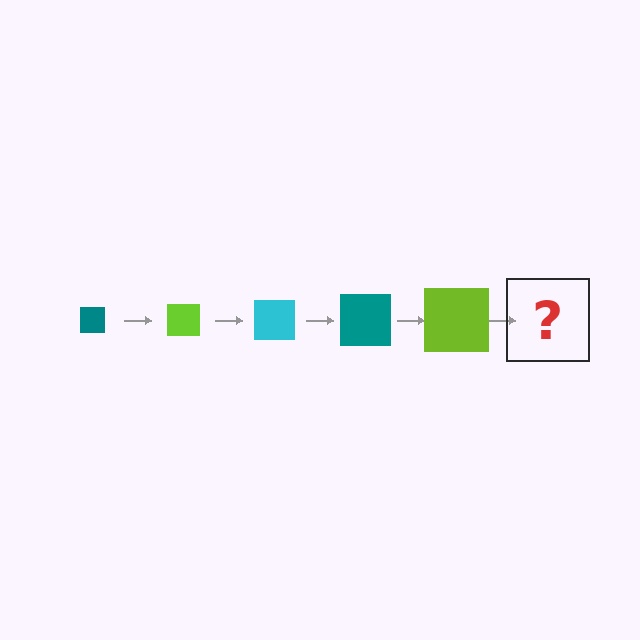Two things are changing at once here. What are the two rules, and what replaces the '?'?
The two rules are that the square grows larger each step and the color cycles through teal, lime, and cyan. The '?' should be a cyan square, larger than the previous one.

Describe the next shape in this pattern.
It should be a cyan square, larger than the previous one.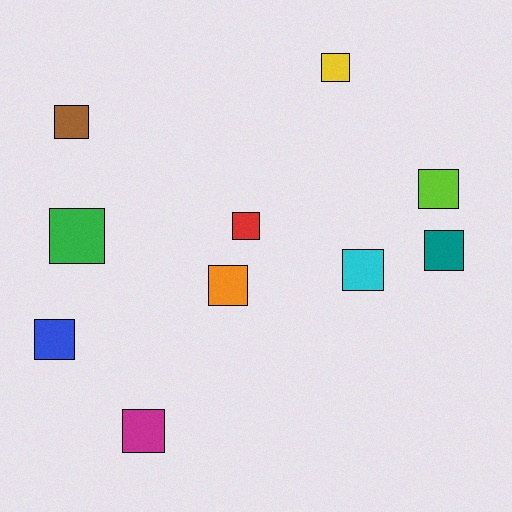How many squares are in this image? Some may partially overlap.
There are 10 squares.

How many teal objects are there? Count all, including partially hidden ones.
There is 1 teal object.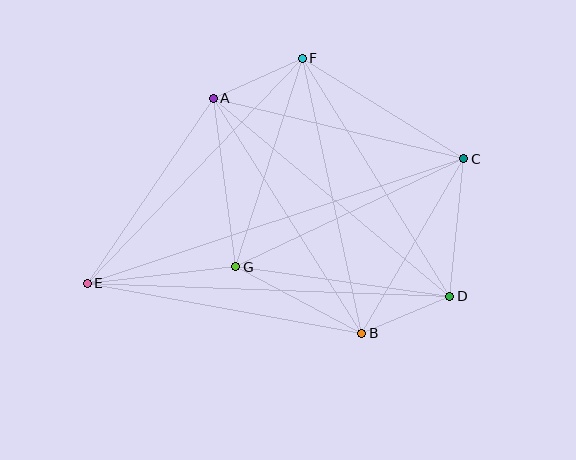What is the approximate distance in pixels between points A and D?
The distance between A and D is approximately 309 pixels.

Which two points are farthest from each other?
Points C and E are farthest from each other.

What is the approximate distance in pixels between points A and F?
The distance between A and F is approximately 98 pixels.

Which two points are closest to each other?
Points B and D are closest to each other.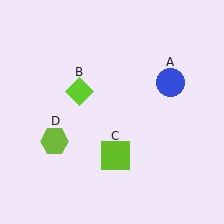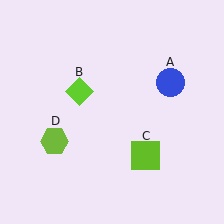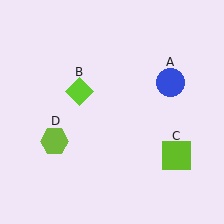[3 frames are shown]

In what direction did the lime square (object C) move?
The lime square (object C) moved right.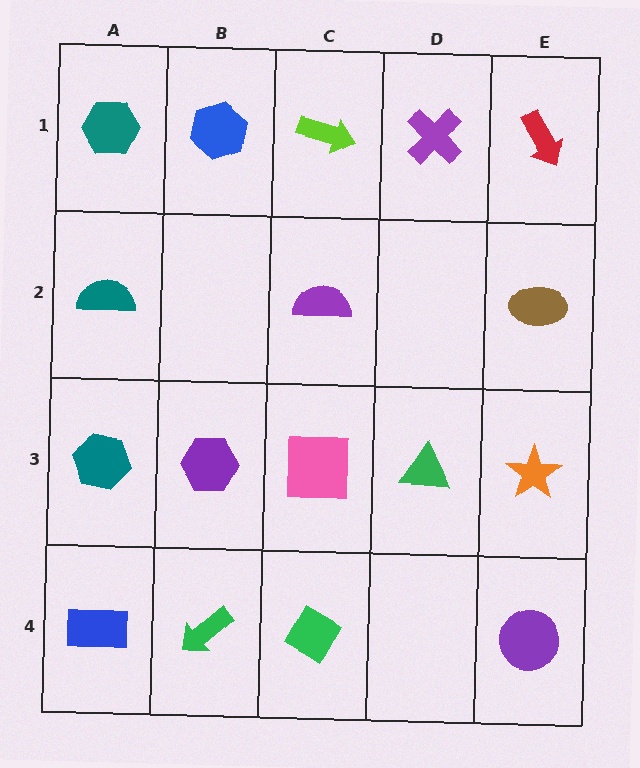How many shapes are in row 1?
5 shapes.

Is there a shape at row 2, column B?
No, that cell is empty.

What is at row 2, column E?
A brown ellipse.